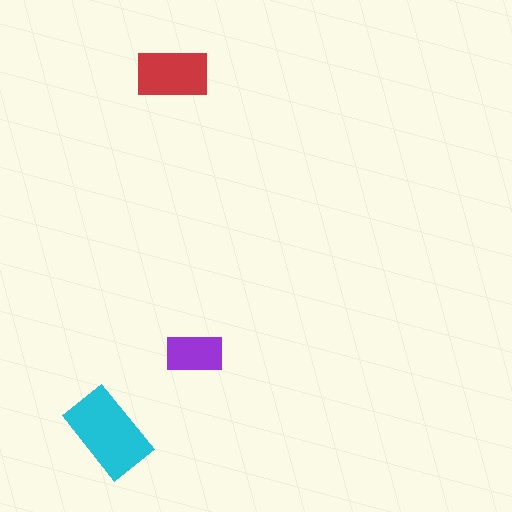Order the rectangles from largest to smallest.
the cyan one, the red one, the purple one.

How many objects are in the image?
There are 3 objects in the image.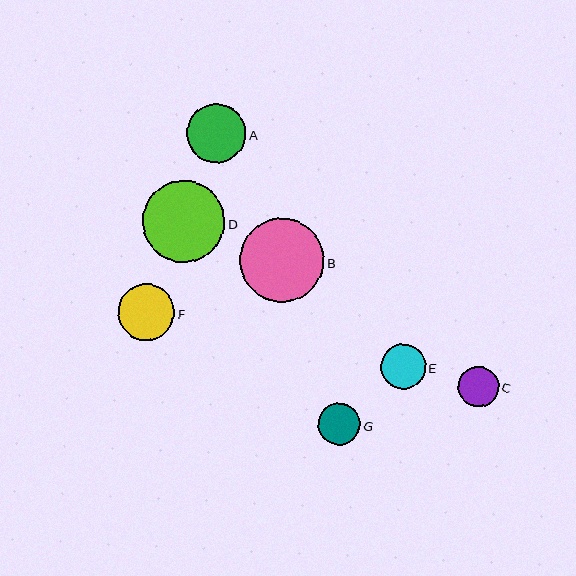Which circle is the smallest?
Circle C is the smallest with a size of approximately 40 pixels.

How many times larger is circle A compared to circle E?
Circle A is approximately 1.3 times the size of circle E.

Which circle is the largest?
Circle B is the largest with a size of approximately 84 pixels.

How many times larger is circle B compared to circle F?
Circle B is approximately 1.5 times the size of circle F.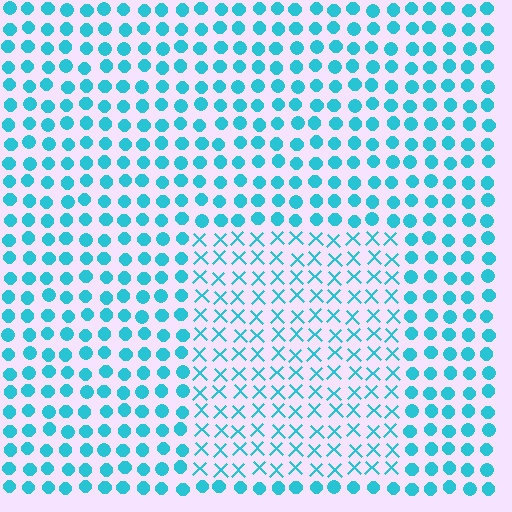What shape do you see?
I see a rectangle.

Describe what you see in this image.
The image is filled with small cyan elements arranged in a uniform grid. A rectangle-shaped region contains X marks, while the surrounding area contains circles. The boundary is defined purely by the change in element shape.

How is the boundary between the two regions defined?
The boundary is defined by a change in element shape: X marks inside vs. circles outside. All elements share the same color and spacing.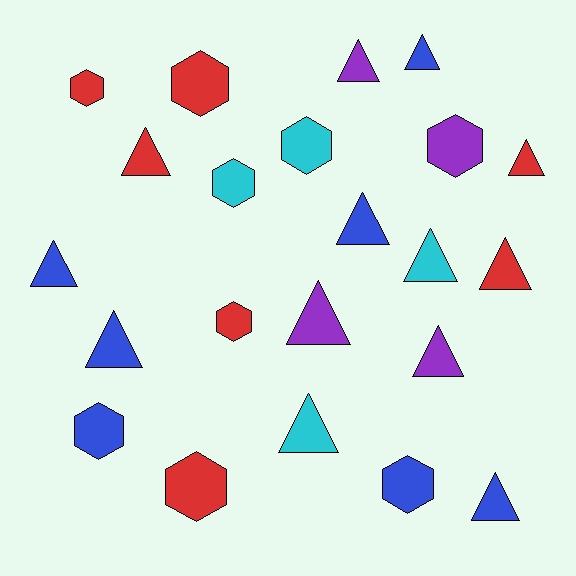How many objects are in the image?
There are 22 objects.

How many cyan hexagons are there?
There are 2 cyan hexagons.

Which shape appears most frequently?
Triangle, with 13 objects.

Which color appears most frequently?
Red, with 7 objects.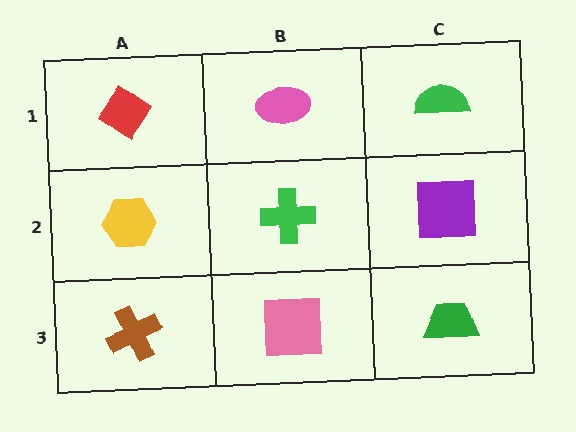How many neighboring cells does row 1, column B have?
3.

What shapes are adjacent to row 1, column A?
A yellow hexagon (row 2, column A), a pink ellipse (row 1, column B).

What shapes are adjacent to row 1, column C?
A purple square (row 2, column C), a pink ellipse (row 1, column B).